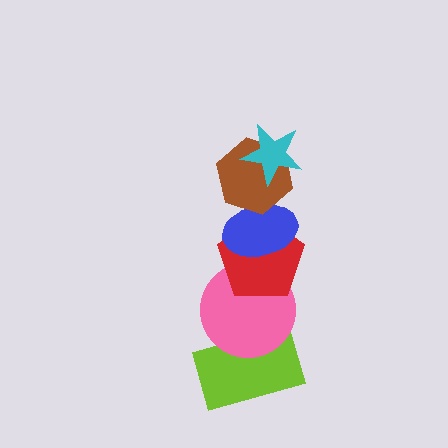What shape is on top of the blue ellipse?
The brown hexagon is on top of the blue ellipse.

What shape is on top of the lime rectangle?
The pink circle is on top of the lime rectangle.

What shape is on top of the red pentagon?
The blue ellipse is on top of the red pentagon.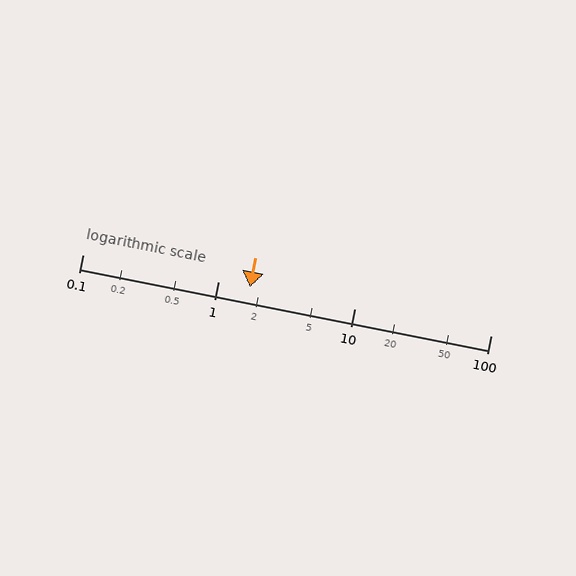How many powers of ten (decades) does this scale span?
The scale spans 3 decades, from 0.1 to 100.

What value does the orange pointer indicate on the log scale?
The pointer indicates approximately 1.7.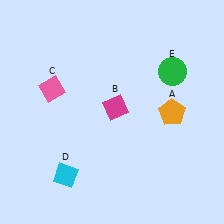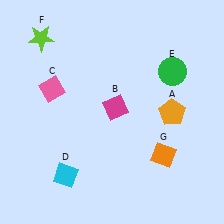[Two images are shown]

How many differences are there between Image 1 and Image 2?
There are 2 differences between the two images.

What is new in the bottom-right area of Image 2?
An orange diamond (G) was added in the bottom-right area of Image 2.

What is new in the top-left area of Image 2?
A lime star (F) was added in the top-left area of Image 2.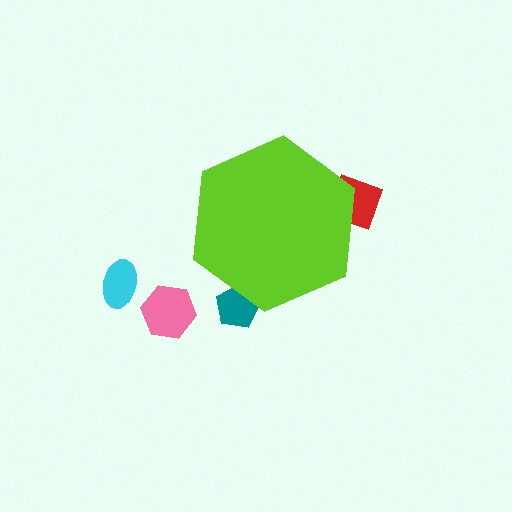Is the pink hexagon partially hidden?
No, the pink hexagon is fully visible.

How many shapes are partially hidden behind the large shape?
2 shapes are partially hidden.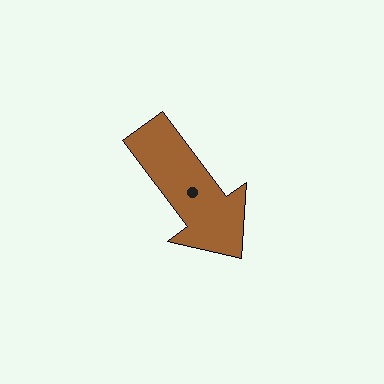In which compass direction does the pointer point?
Southeast.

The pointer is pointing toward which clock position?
Roughly 5 o'clock.